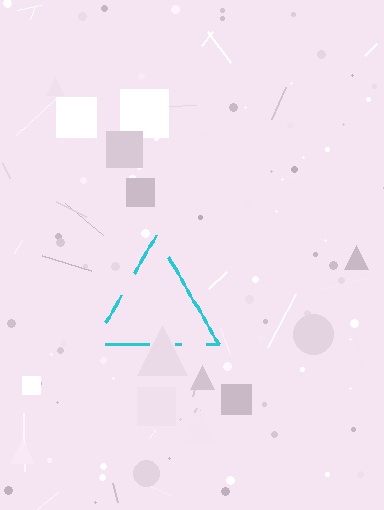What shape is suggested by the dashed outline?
The dashed outline suggests a triangle.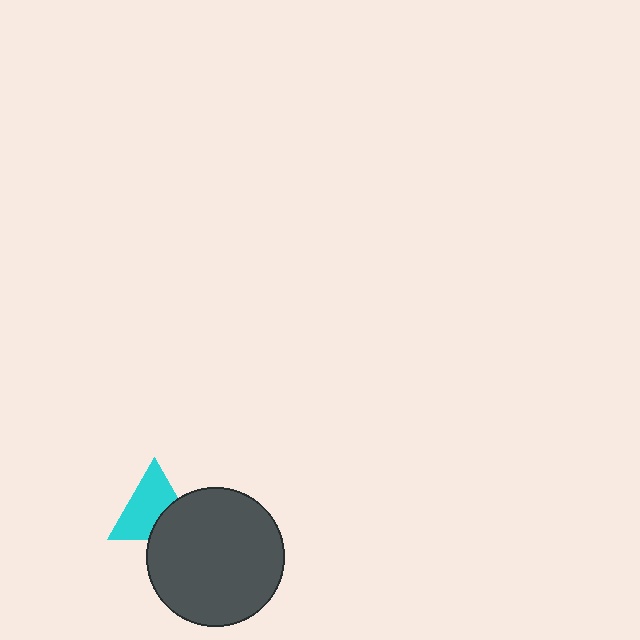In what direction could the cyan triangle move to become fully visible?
The cyan triangle could move toward the upper-left. That would shift it out from behind the dark gray circle entirely.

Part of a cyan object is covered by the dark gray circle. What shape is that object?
It is a triangle.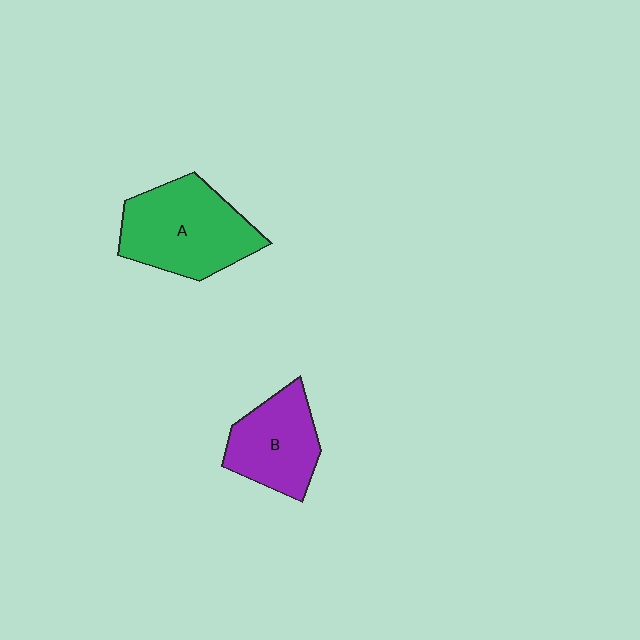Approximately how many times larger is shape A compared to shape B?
Approximately 1.4 times.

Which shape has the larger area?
Shape A (green).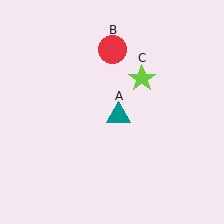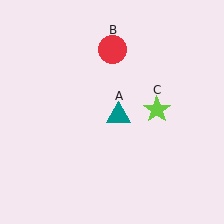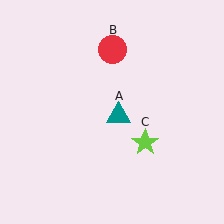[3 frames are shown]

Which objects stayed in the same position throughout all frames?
Teal triangle (object A) and red circle (object B) remained stationary.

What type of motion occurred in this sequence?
The lime star (object C) rotated clockwise around the center of the scene.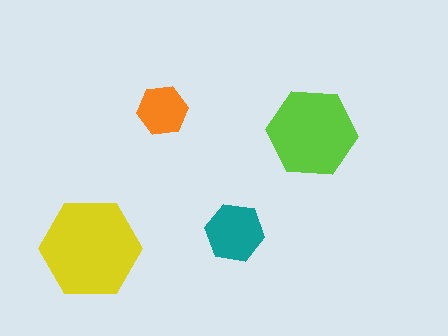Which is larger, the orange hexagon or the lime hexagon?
The lime one.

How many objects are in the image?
There are 4 objects in the image.